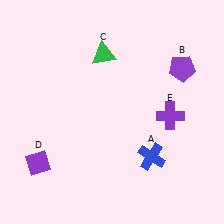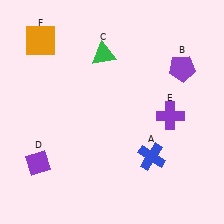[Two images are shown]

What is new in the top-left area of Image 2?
An orange square (F) was added in the top-left area of Image 2.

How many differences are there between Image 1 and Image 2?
There is 1 difference between the two images.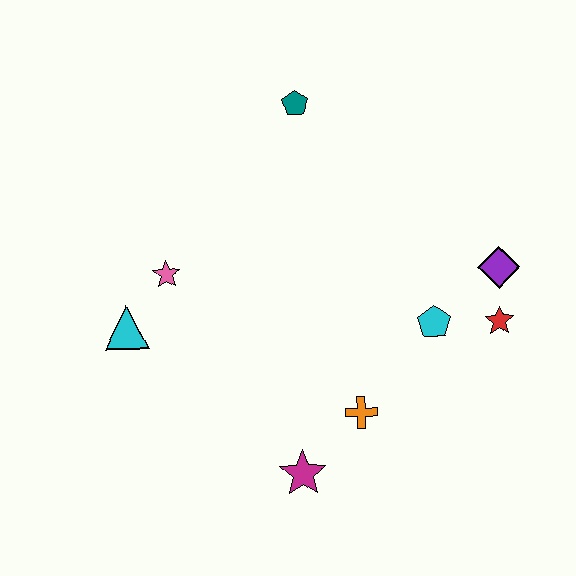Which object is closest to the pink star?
The cyan triangle is closest to the pink star.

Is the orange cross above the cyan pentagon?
No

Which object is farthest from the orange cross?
The teal pentagon is farthest from the orange cross.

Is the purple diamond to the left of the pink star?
No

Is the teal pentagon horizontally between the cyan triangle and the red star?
Yes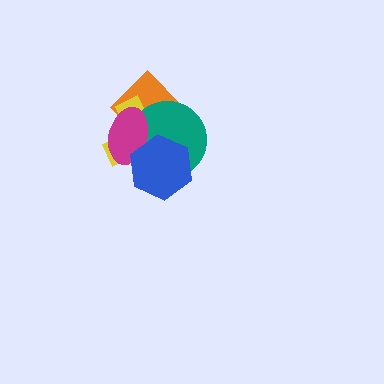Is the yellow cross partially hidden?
Yes, it is partially covered by another shape.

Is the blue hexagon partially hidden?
No, no other shape covers it.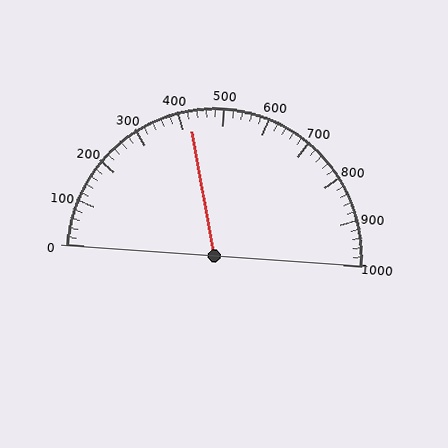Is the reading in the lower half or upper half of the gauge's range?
The reading is in the lower half of the range (0 to 1000).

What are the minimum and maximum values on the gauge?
The gauge ranges from 0 to 1000.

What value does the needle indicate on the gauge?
The needle indicates approximately 420.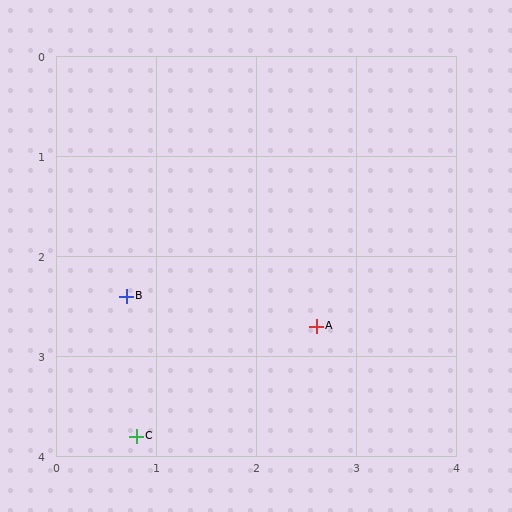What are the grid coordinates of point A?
Point A is at approximately (2.6, 2.7).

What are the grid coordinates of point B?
Point B is at approximately (0.7, 2.4).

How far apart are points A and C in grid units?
Points A and C are about 2.1 grid units apart.